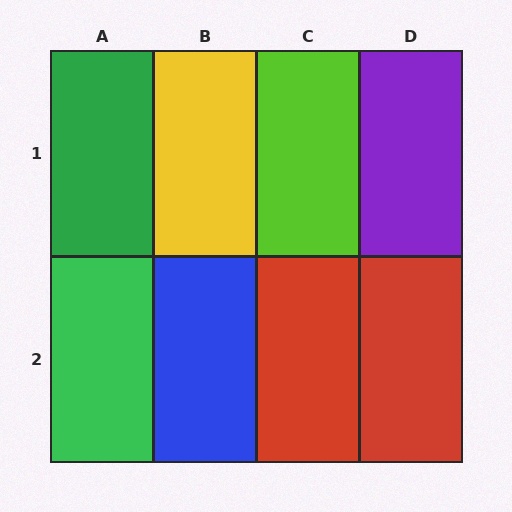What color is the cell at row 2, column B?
Blue.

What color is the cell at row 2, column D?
Red.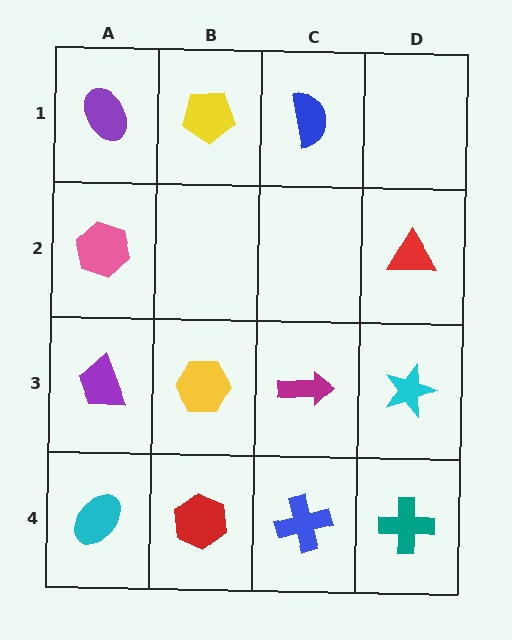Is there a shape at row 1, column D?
No, that cell is empty.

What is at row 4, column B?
A red hexagon.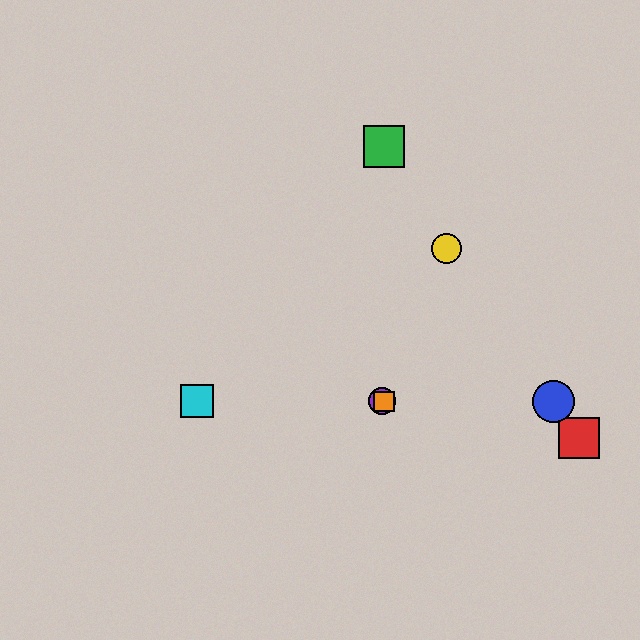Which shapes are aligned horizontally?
The blue circle, the purple circle, the orange square, the cyan square are aligned horizontally.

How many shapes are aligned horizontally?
4 shapes (the blue circle, the purple circle, the orange square, the cyan square) are aligned horizontally.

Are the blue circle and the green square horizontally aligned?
No, the blue circle is at y≈401 and the green square is at y≈147.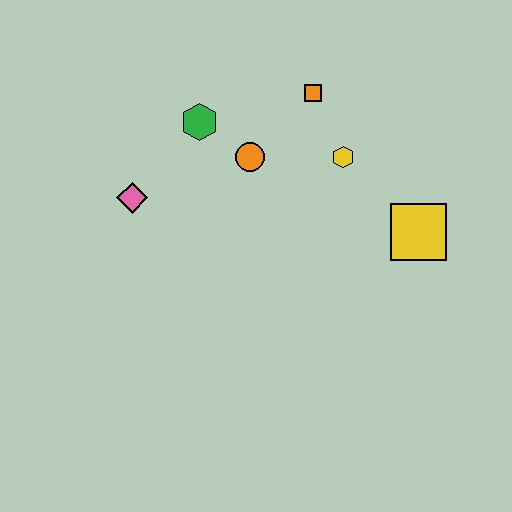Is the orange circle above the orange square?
No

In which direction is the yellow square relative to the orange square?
The yellow square is below the orange square.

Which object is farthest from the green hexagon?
The yellow square is farthest from the green hexagon.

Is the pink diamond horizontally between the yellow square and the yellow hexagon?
No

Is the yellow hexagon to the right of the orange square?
Yes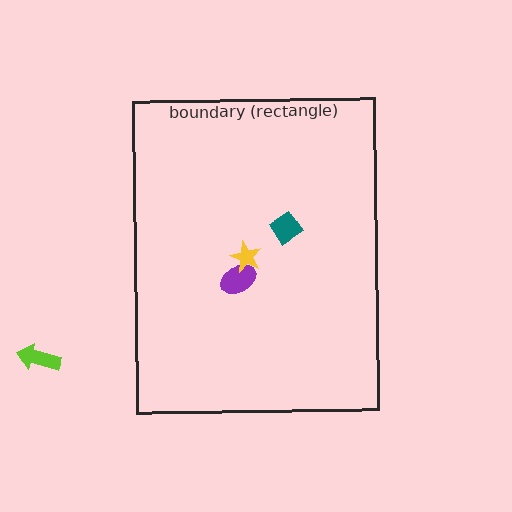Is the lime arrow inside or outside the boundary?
Outside.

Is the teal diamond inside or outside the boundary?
Inside.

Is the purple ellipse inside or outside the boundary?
Inside.